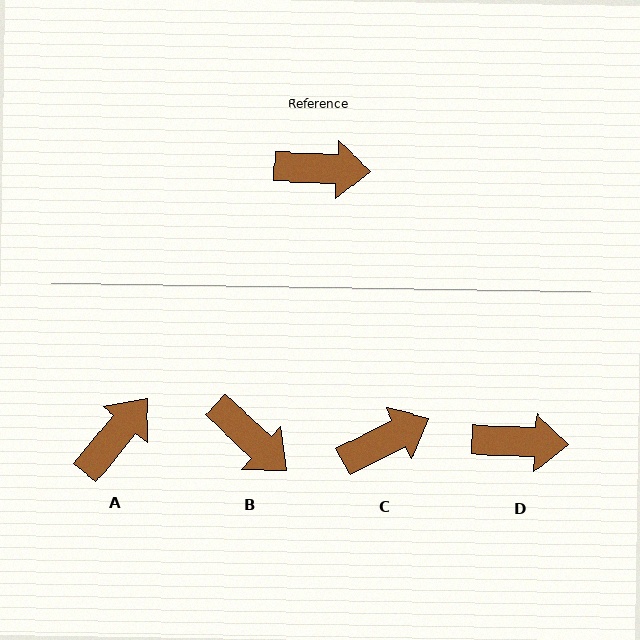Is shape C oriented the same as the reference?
No, it is off by about 30 degrees.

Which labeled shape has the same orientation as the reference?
D.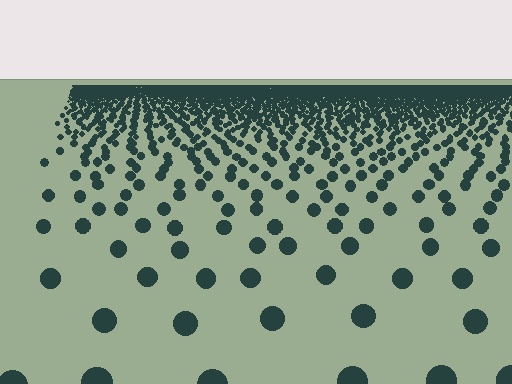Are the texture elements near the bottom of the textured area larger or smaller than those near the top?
Larger. Near the bottom, elements are closer to the viewer and appear at a bigger on-screen size.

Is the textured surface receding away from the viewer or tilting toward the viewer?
The surface is receding away from the viewer. Texture elements get smaller and denser toward the top.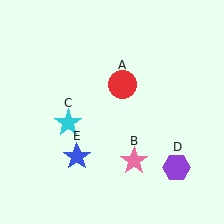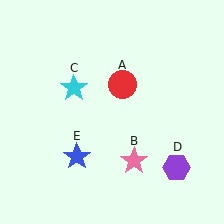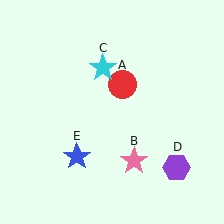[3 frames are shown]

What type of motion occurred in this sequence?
The cyan star (object C) rotated clockwise around the center of the scene.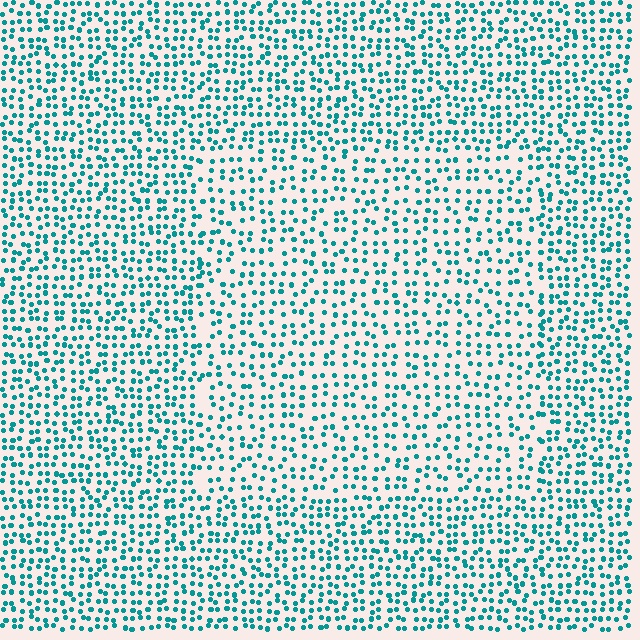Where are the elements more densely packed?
The elements are more densely packed outside the rectangle boundary.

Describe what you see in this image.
The image contains small teal elements arranged at two different densities. A rectangle-shaped region is visible where the elements are less densely packed than the surrounding area.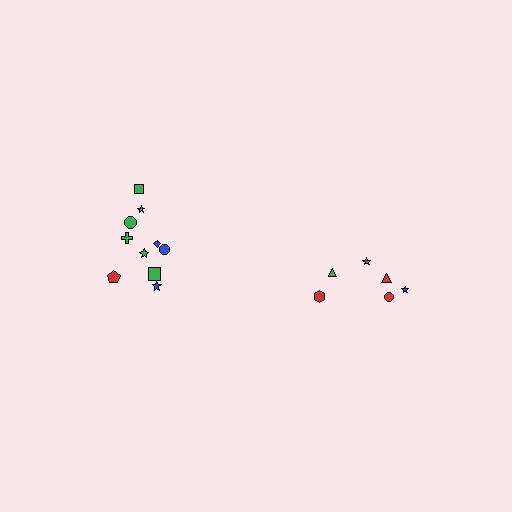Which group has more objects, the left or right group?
The left group.